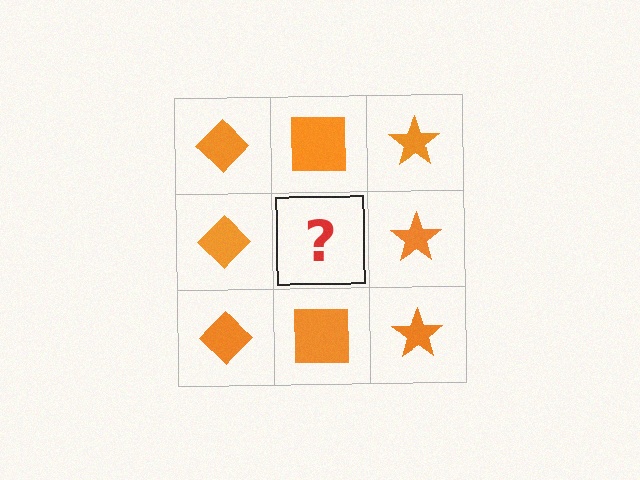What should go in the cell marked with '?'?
The missing cell should contain an orange square.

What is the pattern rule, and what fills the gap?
The rule is that each column has a consistent shape. The gap should be filled with an orange square.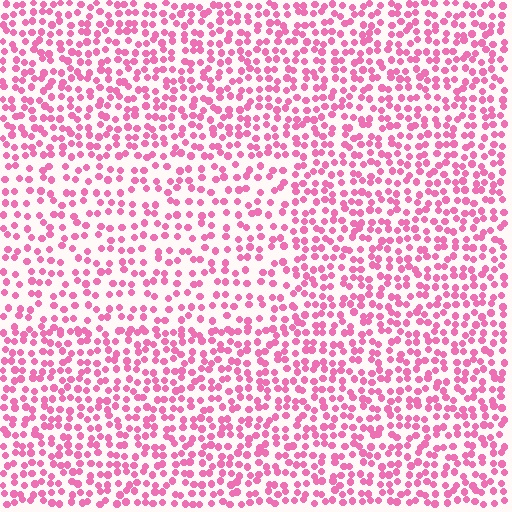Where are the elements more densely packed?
The elements are more densely packed outside the rectangle boundary.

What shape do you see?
I see a rectangle.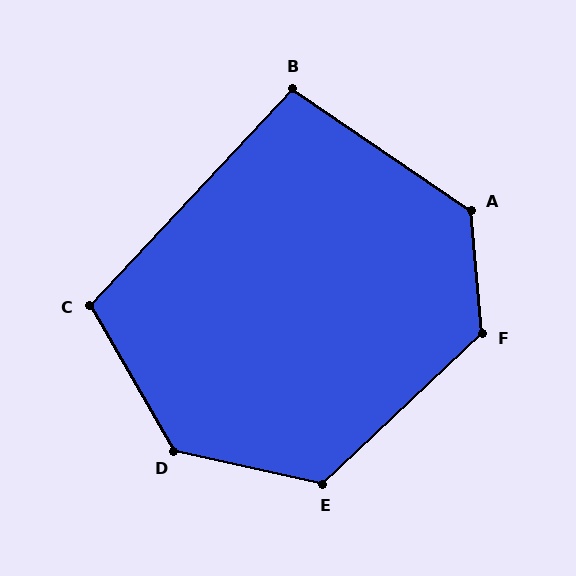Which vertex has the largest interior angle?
D, at approximately 133 degrees.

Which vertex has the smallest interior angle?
B, at approximately 99 degrees.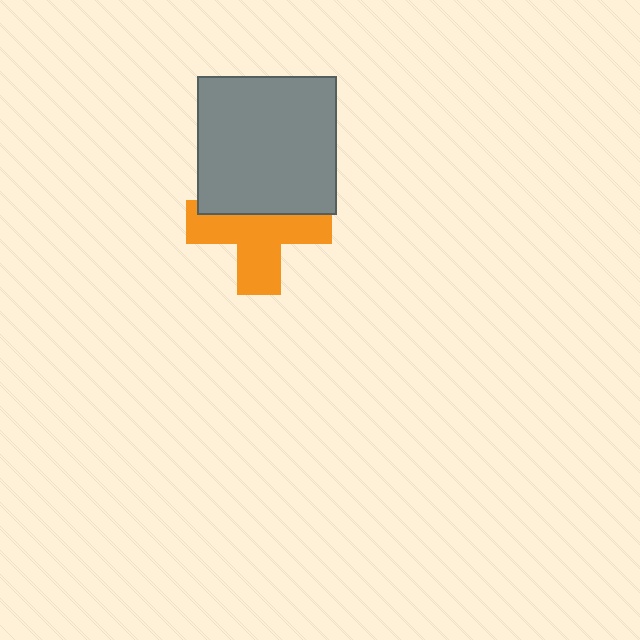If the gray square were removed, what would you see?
You would see the complete orange cross.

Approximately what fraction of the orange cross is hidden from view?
Roughly 40% of the orange cross is hidden behind the gray square.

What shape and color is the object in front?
The object in front is a gray square.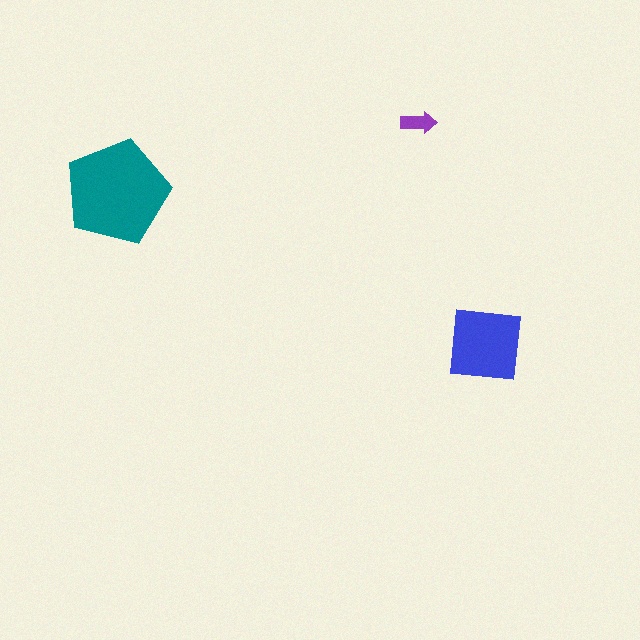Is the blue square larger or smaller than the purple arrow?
Larger.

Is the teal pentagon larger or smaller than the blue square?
Larger.